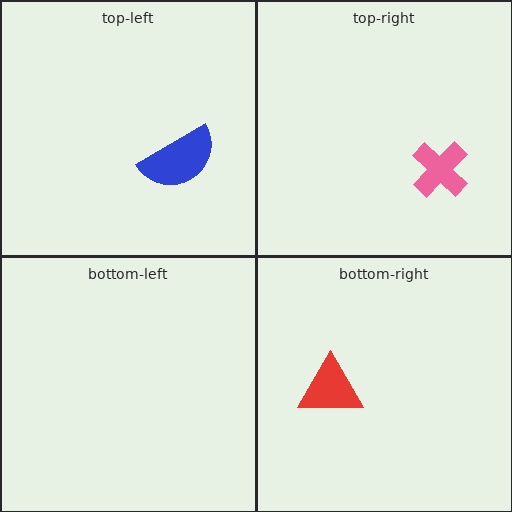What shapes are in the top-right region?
The pink cross.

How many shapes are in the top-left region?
1.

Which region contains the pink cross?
The top-right region.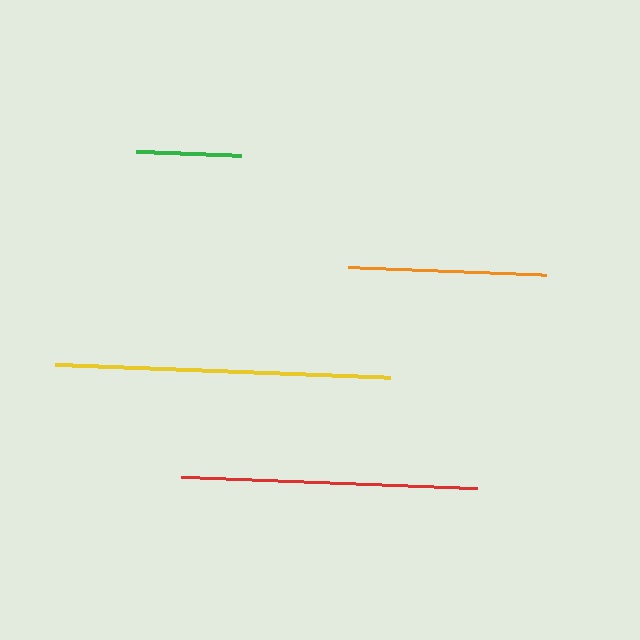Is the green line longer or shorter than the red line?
The red line is longer than the green line.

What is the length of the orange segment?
The orange segment is approximately 198 pixels long.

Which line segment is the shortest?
The green line is the shortest at approximately 106 pixels.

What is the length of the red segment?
The red segment is approximately 295 pixels long.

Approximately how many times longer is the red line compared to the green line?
The red line is approximately 2.8 times the length of the green line.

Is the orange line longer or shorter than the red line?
The red line is longer than the orange line.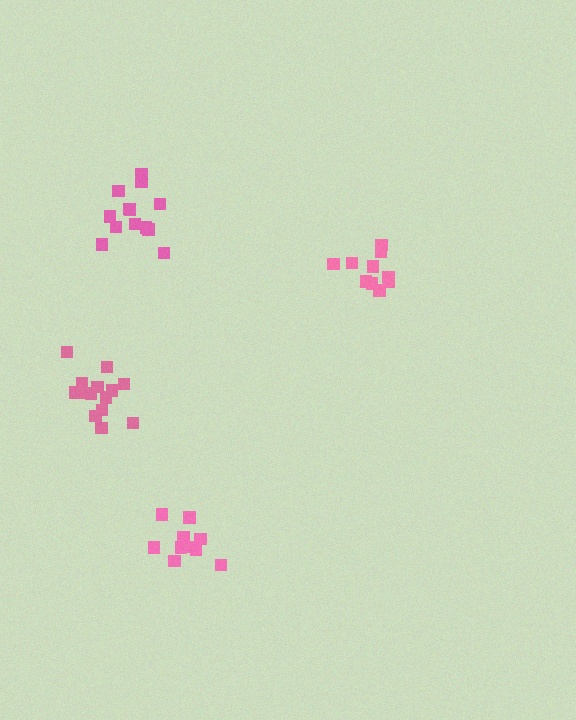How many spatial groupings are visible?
There are 4 spatial groupings.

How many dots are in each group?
Group 1: 10 dots, Group 2: 14 dots, Group 3: 10 dots, Group 4: 13 dots (47 total).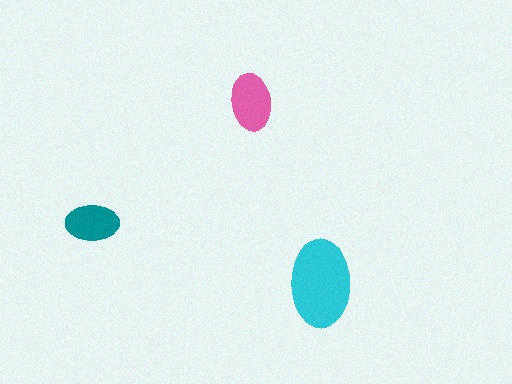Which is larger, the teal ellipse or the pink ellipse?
The pink one.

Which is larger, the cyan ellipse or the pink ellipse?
The cyan one.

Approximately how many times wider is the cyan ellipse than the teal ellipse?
About 1.5 times wider.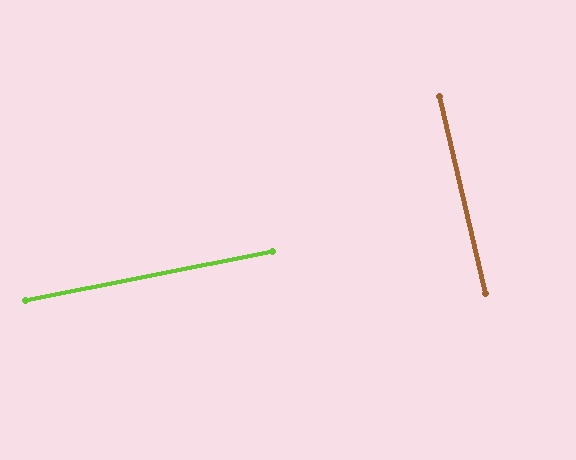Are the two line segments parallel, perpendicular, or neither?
Perpendicular — they meet at approximately 88°.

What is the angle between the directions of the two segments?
Approximately 88 degrees.